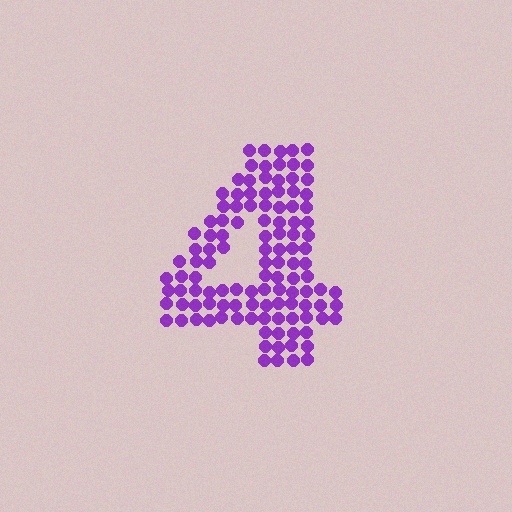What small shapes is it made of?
It is made of small circles.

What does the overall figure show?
The overall figure shows the digit 4.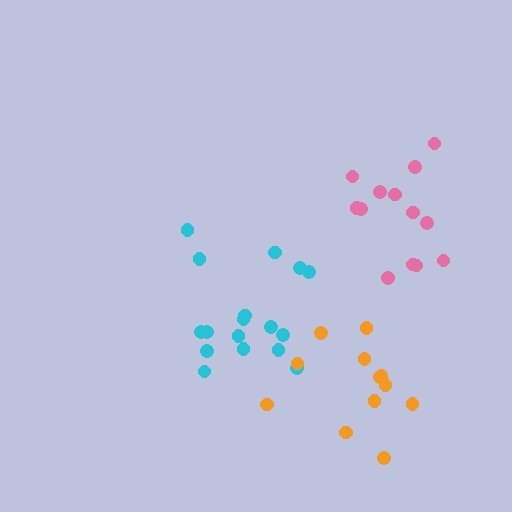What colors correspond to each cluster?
The clusters are colored: pink, cyan, orange.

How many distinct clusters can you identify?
There are 3 distinct clusters.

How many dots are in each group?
Group 1: 13 dots, Group 2: 17 dots, Group 3: 12 dots (42 total).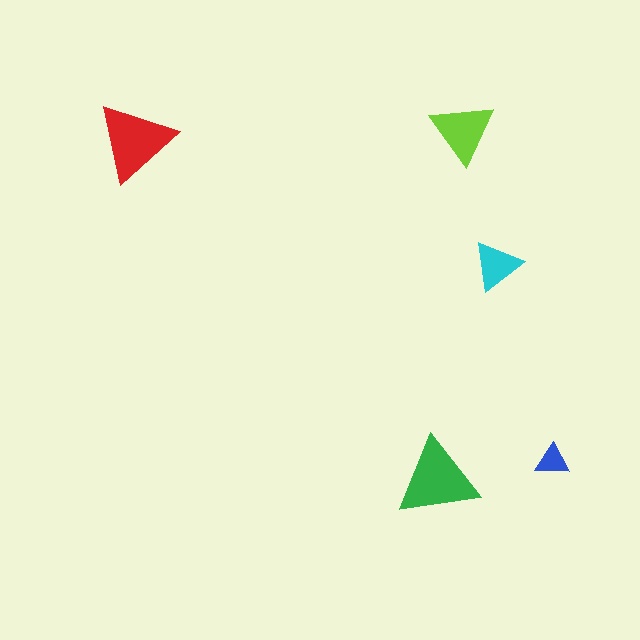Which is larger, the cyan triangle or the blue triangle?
The cyan one.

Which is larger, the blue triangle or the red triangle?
The red one.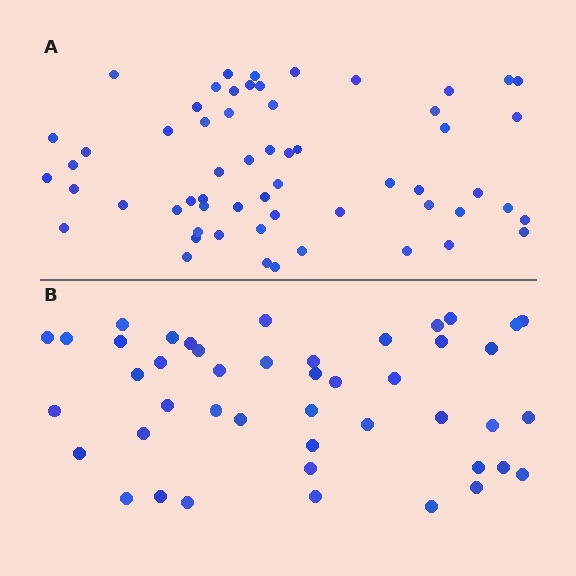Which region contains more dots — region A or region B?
Region A (the top region) has more dots.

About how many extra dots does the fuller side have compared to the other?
Region A has approximately 15 more dots than region B.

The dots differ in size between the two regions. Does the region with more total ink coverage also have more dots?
No. Region B has more total ink coverage because its dots are larger, but region A actually contains more individual dots. Total area can be misleading — the number of items is what matters here.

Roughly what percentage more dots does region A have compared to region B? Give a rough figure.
About 30% more.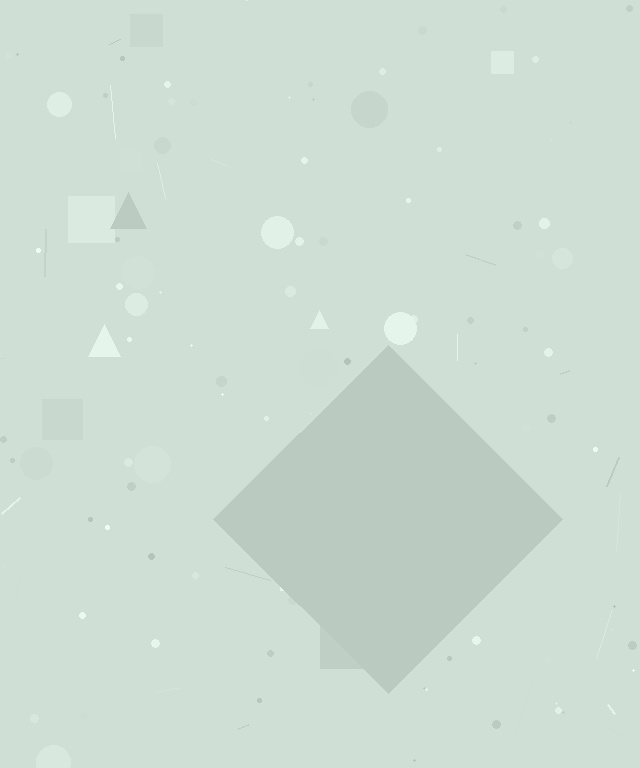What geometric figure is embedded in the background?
A diamond is embedded in the background.